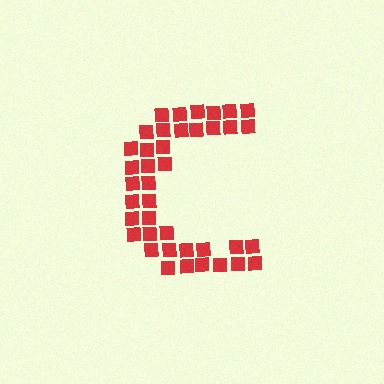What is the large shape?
The large shape is the letter C.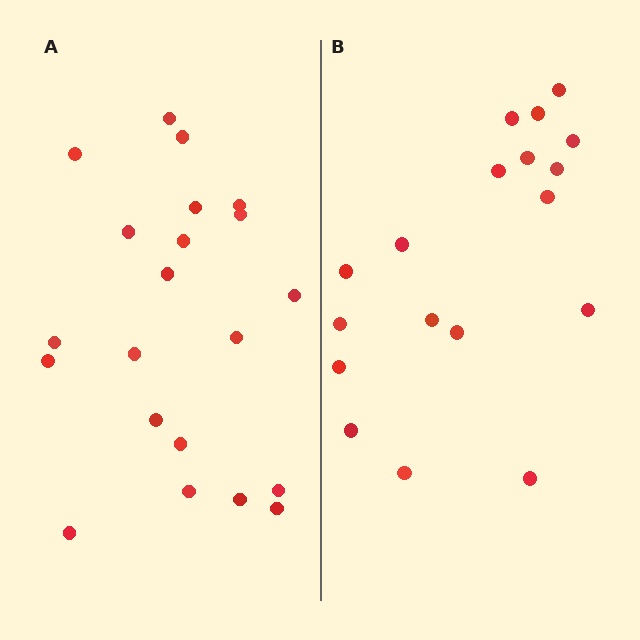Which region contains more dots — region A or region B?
Region A (the left region) has more dots.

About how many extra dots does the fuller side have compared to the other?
Region A has just a few more — roughly 2 or 3 more dots than region B.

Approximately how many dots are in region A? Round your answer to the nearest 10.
About 20 dots. (The exact count is 21, which rounds to 20.)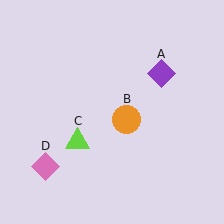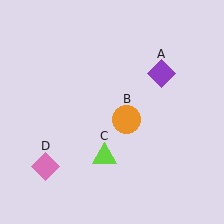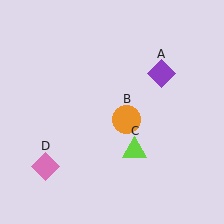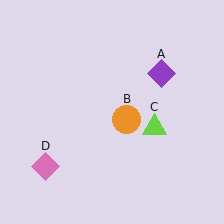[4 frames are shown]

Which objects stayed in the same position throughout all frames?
Purple diamond (object A) and orange circle (object B) and pink diamond (object D) remained stationary.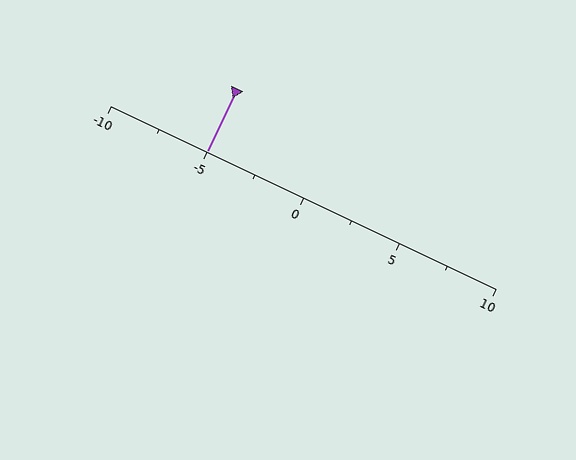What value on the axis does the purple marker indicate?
The marker indicates approximately -5.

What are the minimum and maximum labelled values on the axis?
The axis runs from -10 to 10.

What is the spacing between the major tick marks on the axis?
The major ticks are spaced 5 apart.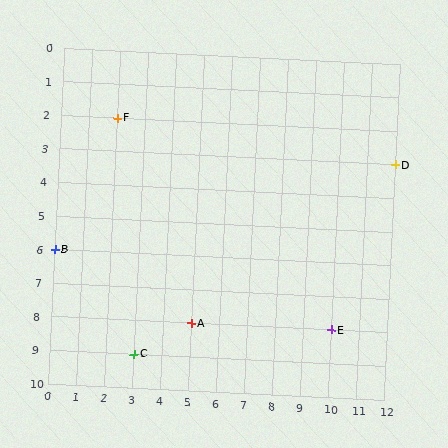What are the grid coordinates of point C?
Point C is at grid coordinates (3, 9).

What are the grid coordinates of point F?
Point F is at grid coordinates (2, 2).